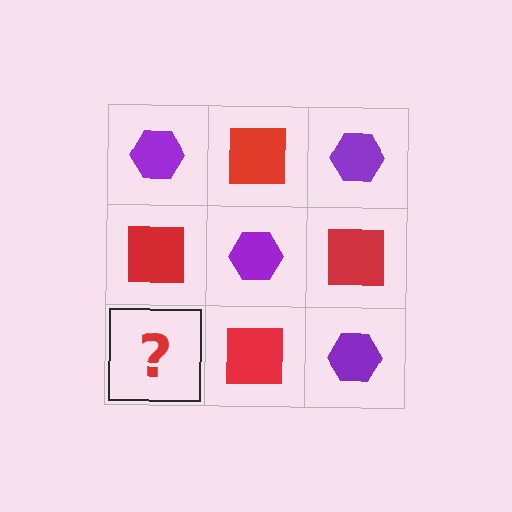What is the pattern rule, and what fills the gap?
The rule is that it alternates purple hexagon and red square in a checkerboard pattern. The gap should be filled with a purple hexagon.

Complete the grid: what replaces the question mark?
The question mark should be replaced with a purple hexagon.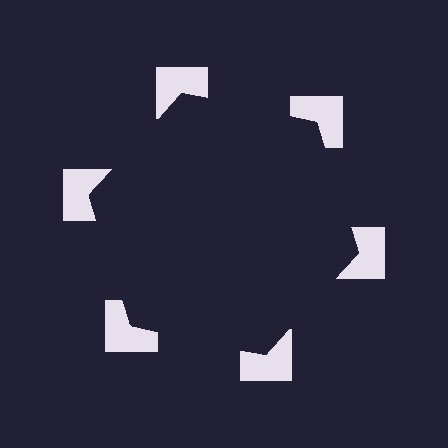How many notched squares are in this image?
There are 6 — one at each vertex of the illusory hexagon.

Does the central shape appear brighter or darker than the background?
It typically appears slightly darker than the background, even though no actual brightness change is drawn.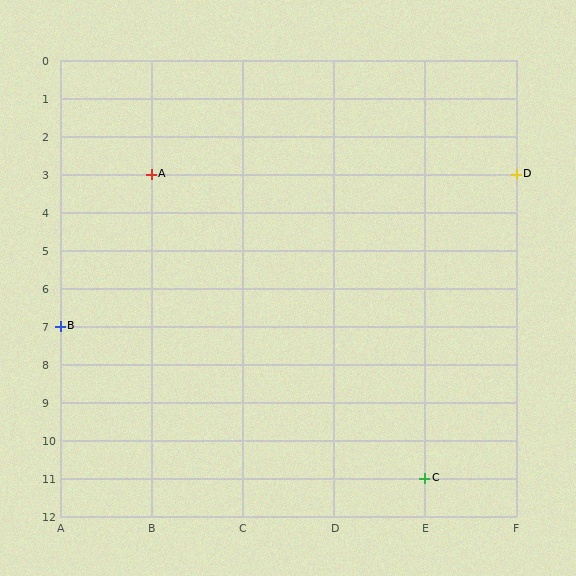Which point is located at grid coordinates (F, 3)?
Point D is at (F, 3).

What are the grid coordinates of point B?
Point B is at grid coordinates (A, 7).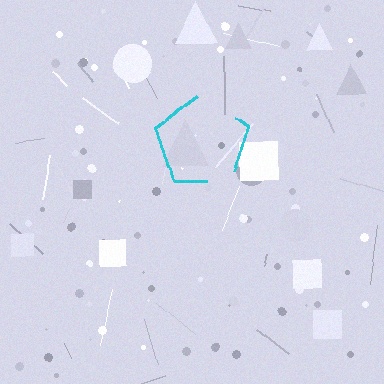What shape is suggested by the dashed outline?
The dashed outline suggests a pentagon.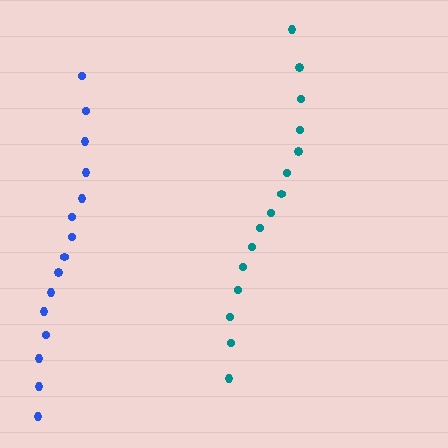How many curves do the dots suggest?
There are 2 distinct paths.